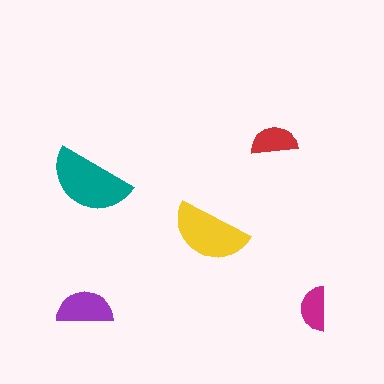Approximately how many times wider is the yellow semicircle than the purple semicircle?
About 1.5 times wider.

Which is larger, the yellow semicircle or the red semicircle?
The yellow one.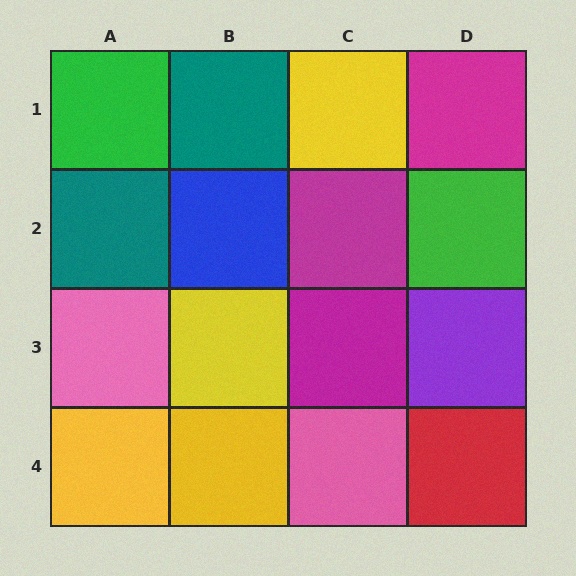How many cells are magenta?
3 cells are magenta.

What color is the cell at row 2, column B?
Blue.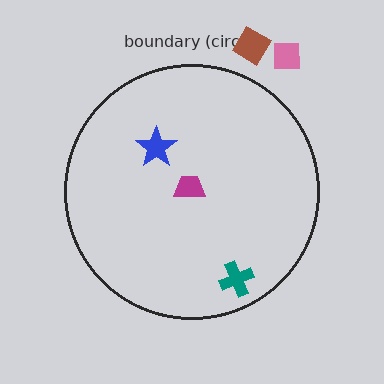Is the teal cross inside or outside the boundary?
Inside.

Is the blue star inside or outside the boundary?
Inside.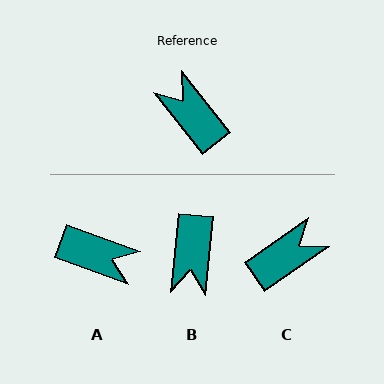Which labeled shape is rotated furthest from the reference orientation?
A, about 148 degrees away.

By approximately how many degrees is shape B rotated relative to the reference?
Approximately 136 degrees counter-clockwise.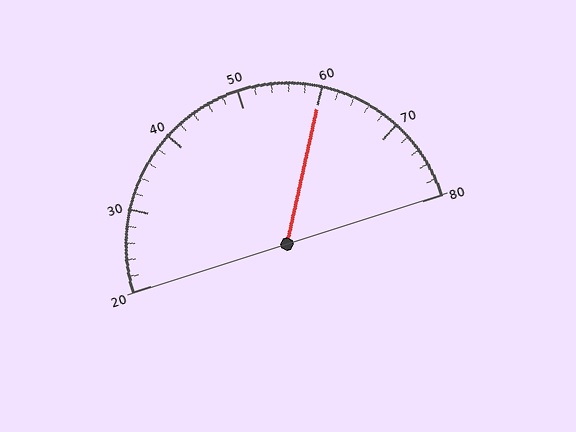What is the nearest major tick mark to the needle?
The nearest major tick mark is 60.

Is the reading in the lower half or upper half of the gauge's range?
The reading is in the upper half of the range (20 to 80).